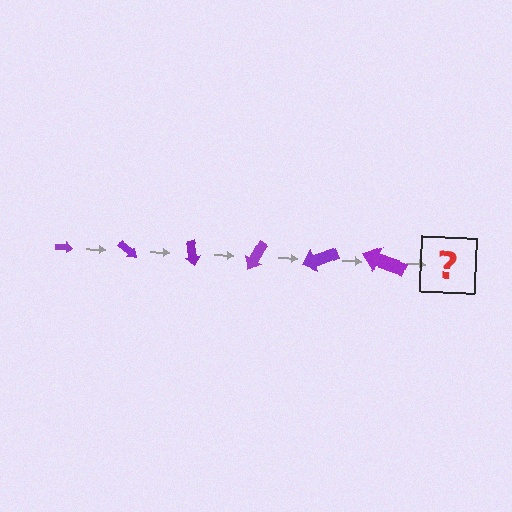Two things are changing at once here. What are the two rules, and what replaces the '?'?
The two rules are that the arrow grows larger each step and it rotates 40 degrees each step. The '?' should be an arrow, larger than the previous one and rotated 240 degrees from the start.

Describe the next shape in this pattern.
It should be an arrow, larger than the previous one and rotated 240 degrees from the start.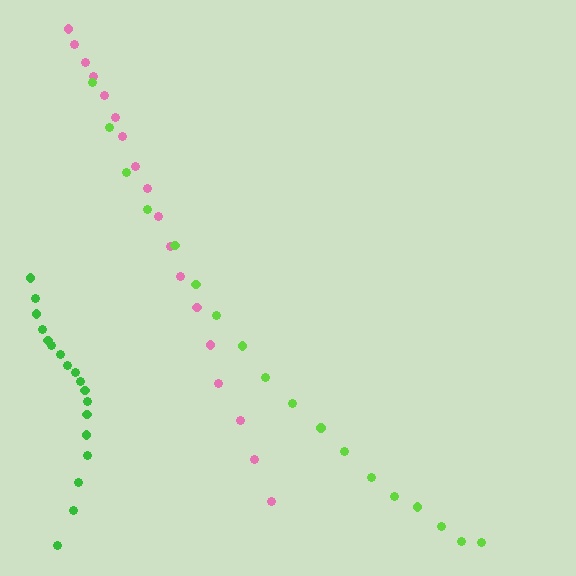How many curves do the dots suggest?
There are 3 distinct paths.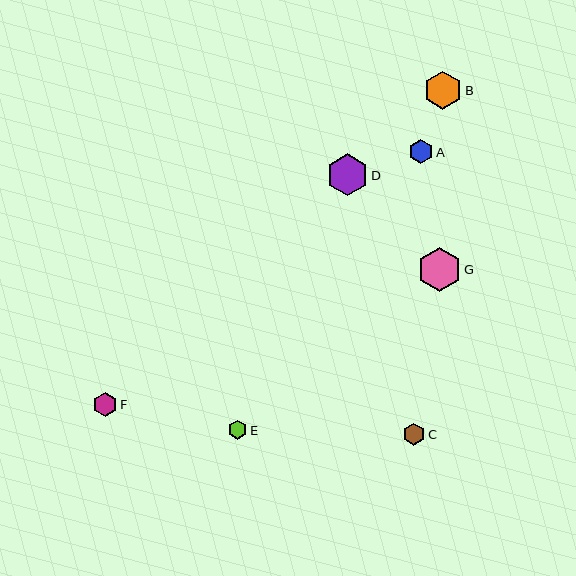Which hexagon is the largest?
Hexagon G is the largest with a size of approximately 43 pixels.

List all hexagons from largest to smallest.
From largest to smallest: G, D, B, F, A, C, E.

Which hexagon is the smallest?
Hexagon E is the smallest with a size of approximately 19 pixels.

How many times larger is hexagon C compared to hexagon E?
Hexagon C is approximately 1.1 times the size of hexagon E.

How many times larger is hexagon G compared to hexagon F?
Hexagon G is approximately 1.8 times the size of hexagon F.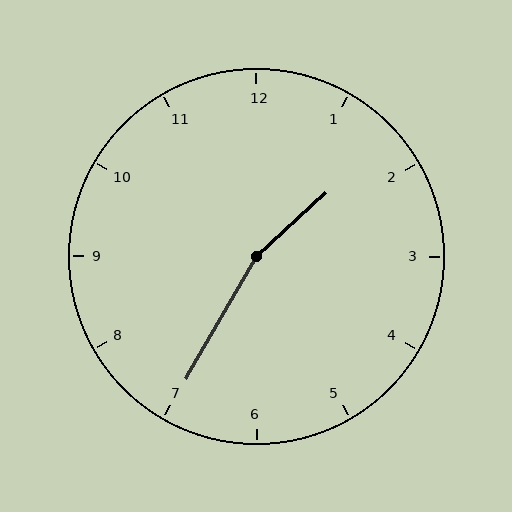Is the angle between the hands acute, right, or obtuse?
It is obtuse.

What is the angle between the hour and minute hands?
Approximately 162 degrees.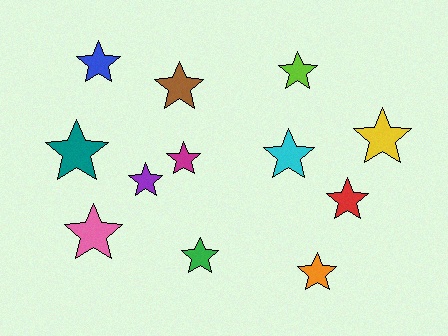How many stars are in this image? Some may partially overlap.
There are 12 stars.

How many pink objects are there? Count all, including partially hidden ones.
There is 1 pink object.